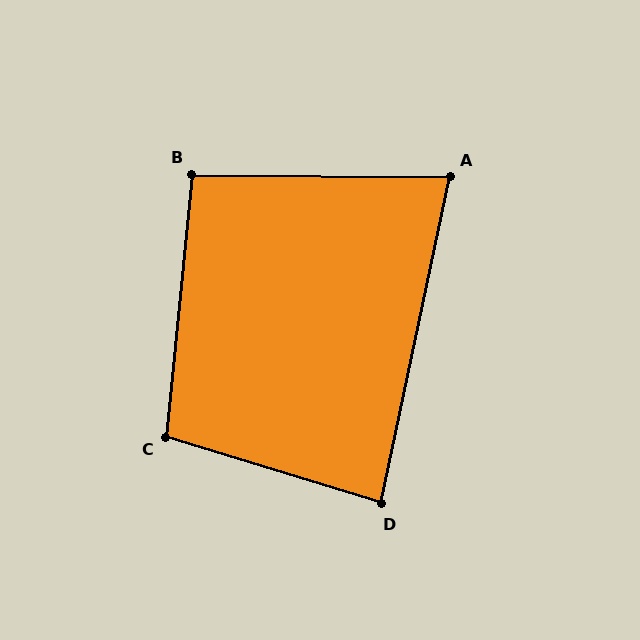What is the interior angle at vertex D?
Approximately 85 degrees (acute).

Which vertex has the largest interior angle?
C, at approximately 101 degrees.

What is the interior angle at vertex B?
Approximately 95 degrees (obtuse).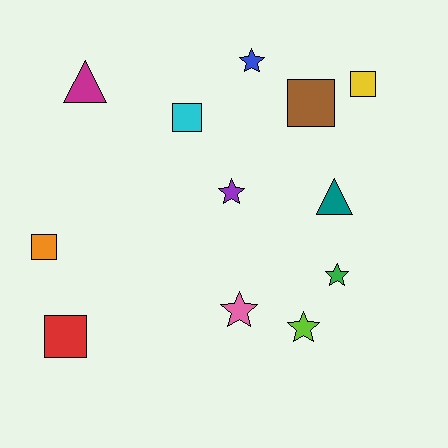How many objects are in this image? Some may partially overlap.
There are 12 objects.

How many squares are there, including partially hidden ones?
There are 5 squares.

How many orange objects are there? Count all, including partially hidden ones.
There is 1 orange object.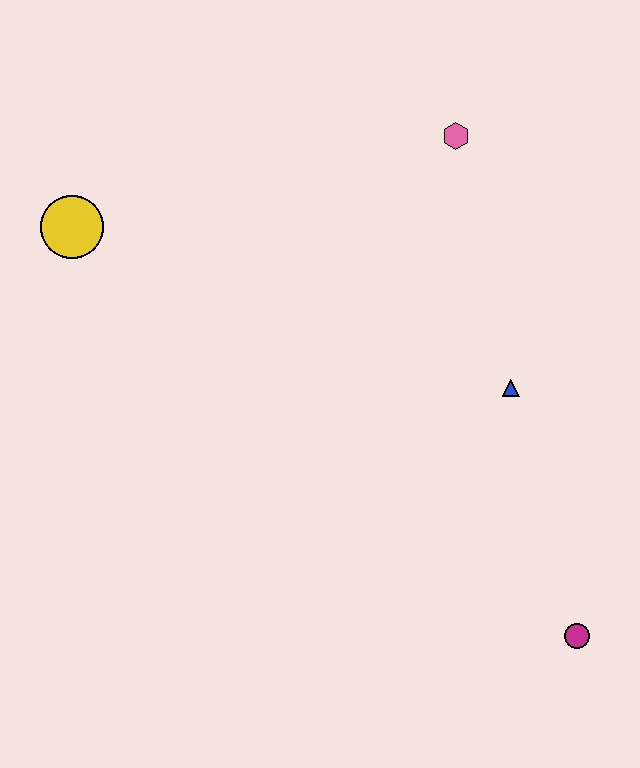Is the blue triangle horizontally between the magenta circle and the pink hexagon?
Yes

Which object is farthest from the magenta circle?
The yellow circle is farthest from the magenta circle.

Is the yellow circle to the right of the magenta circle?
No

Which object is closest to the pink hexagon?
The blue triangle is closest to the pink hexagon.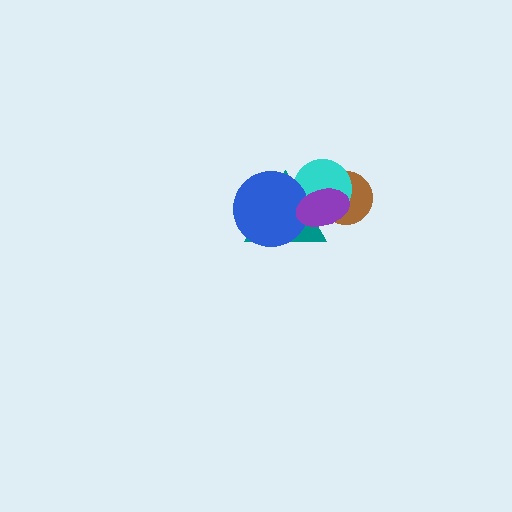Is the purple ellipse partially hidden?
No, no other shape covers it.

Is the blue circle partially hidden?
Yes, it is partially covered by another shape.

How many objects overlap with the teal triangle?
4 objects overlap with the teal triangle.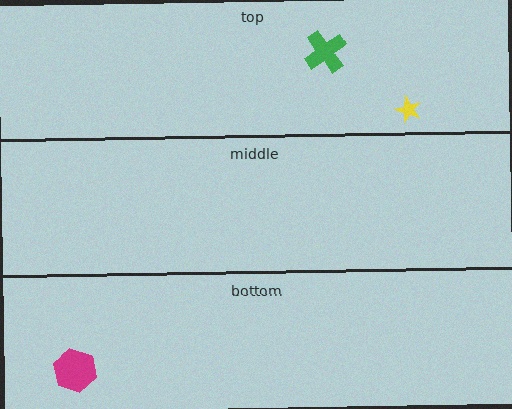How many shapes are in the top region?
2.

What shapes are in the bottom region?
The magenta hexagon.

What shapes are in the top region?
The yellow star, the green cross.